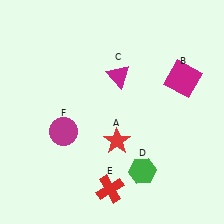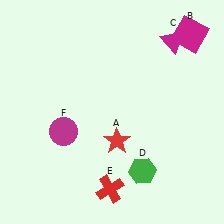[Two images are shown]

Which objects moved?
The objects that moved are: the magenta square (B), the magenta triangle (C).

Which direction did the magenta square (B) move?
The magenta square (B) moved up.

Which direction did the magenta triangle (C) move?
The magenta triangle (C) moved right.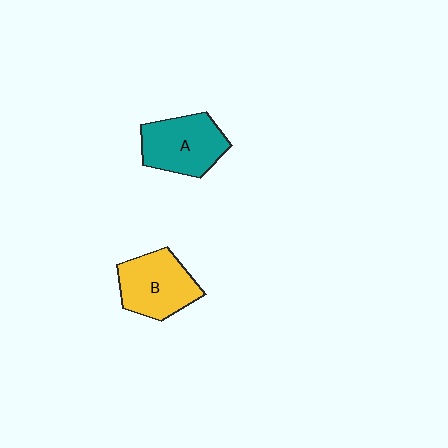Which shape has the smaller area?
Shape B (yellow).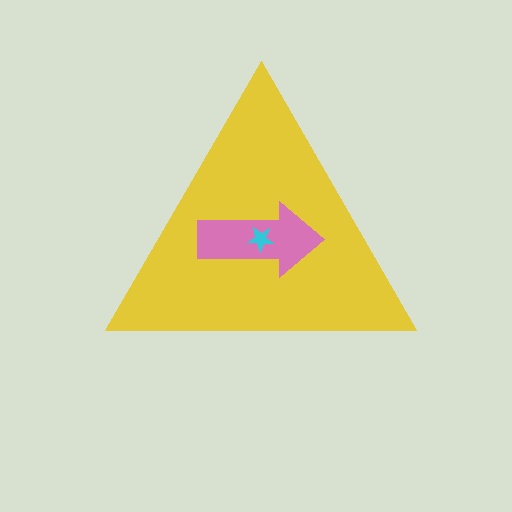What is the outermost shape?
The yellow triangle.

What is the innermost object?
The cyan star.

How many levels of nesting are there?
3.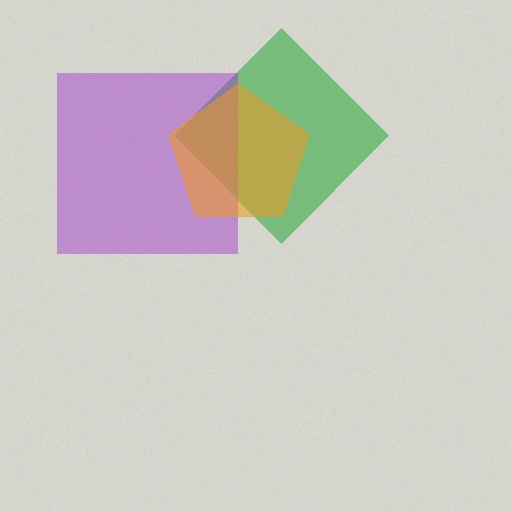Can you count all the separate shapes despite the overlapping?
Yes, there are 3 separate shapes.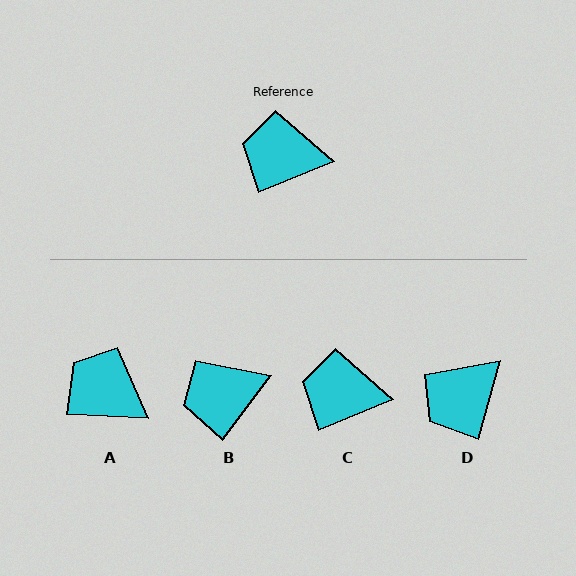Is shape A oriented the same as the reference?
No, it is off by about 26 degrees.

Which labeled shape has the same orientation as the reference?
C.